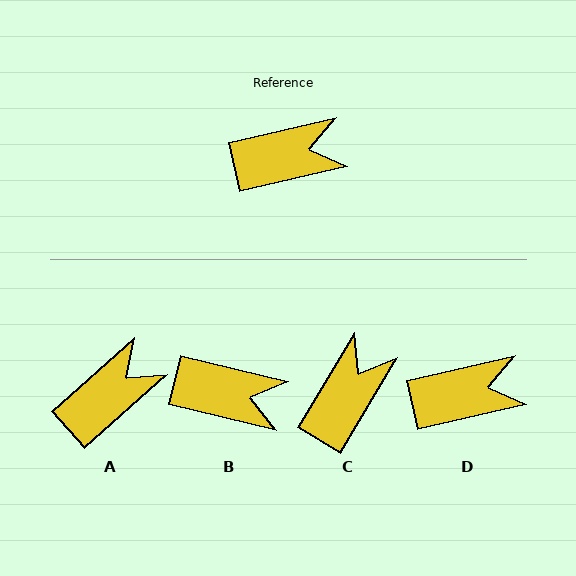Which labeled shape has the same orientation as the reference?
D.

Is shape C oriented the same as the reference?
No, it is off by about 46 degrees.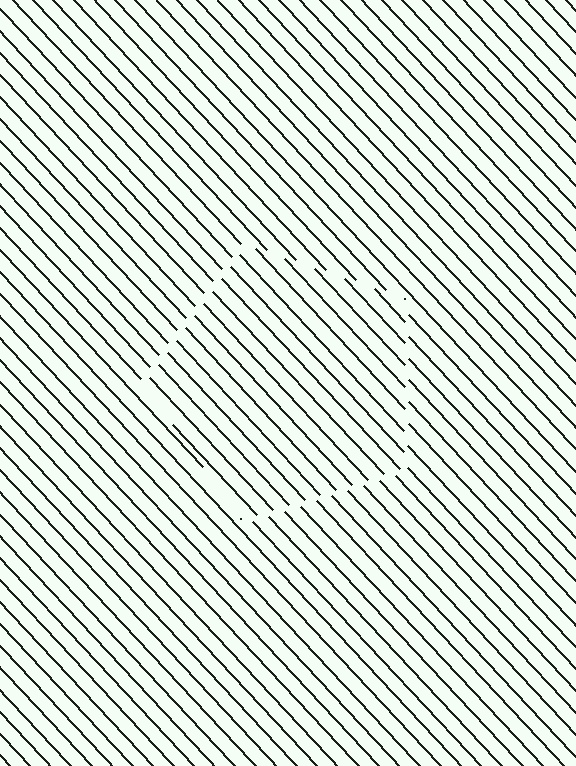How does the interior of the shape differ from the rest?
The interior of the shape contains the same grating, shifted by half a period — the contour is defined by the phase discontinuity where line-ends from the inner and outer gratings abut.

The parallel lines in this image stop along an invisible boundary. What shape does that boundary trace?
An illusory pentagon. The interior of the shape contains the same grating, shifted by half a period — the contour is defined by the phase discontinuity where line-ends from the inner and outer gratings abut.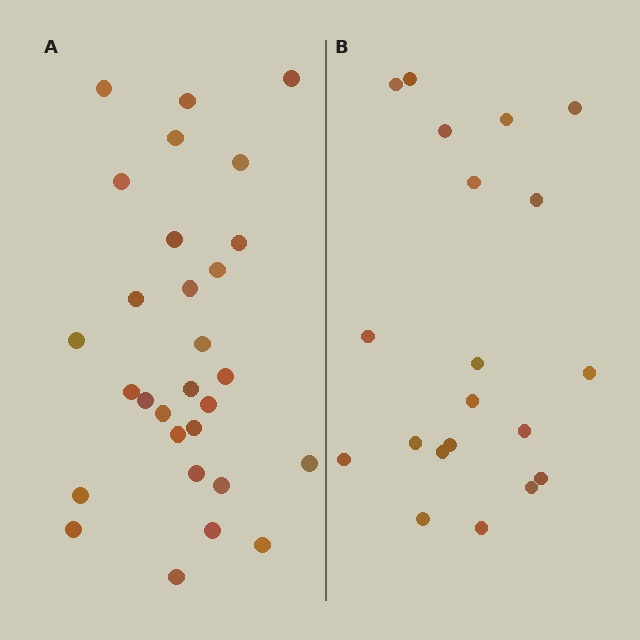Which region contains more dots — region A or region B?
Region A (the left region) has more dots.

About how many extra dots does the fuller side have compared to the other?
Region A has roughly 8 or so more dots than region B.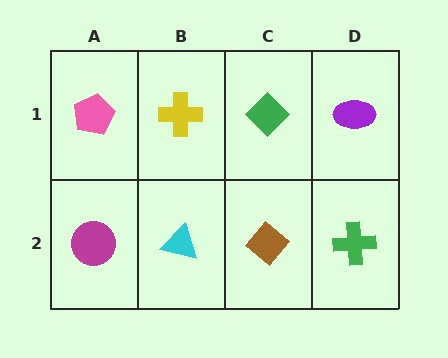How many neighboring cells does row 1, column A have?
2.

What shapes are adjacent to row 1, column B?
A cyan triangle (row 2, column B), a pink pentagon (row 1, column A), a green diamond (row 1, column C).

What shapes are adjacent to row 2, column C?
A green diamond (row 1, column C), a cyan triangle (row 2, column B), a green cross (row 2, column D).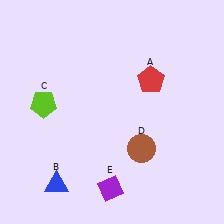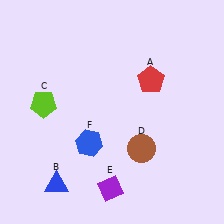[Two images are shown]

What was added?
A blue hexagon (F) was added in Image 2.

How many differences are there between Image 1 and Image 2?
There is 1 difference between the two images.